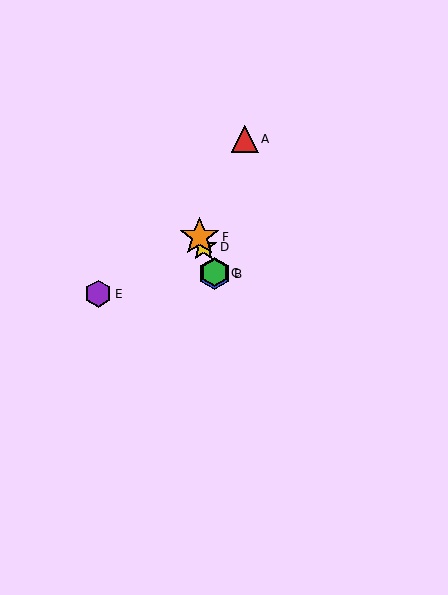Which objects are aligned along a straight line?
Objects B, C, D, F are aligned along a straight line.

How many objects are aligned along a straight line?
4 objects (B, C, D, F) are aligned along a straight line.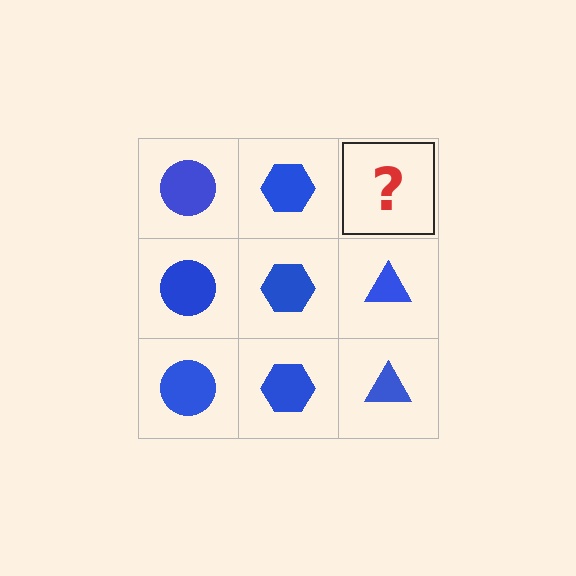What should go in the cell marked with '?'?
The missing cell should contain a blue triangle.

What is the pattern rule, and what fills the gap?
The rule is that each column has a consistent shape. The gap should be filled with a blue triangle.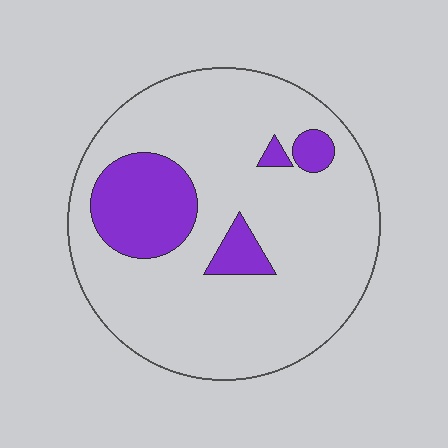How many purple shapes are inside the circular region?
4.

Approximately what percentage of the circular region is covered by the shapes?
Approximately 20%.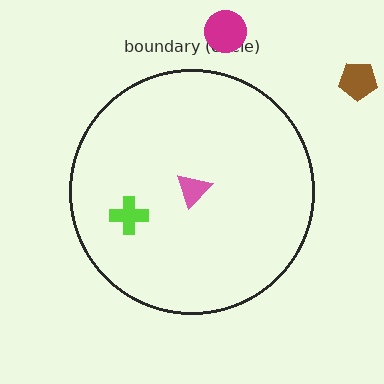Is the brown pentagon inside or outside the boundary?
Outside.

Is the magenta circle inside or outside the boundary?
Outside.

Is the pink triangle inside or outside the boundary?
Inside.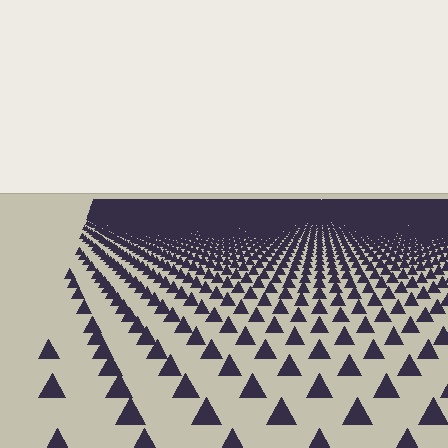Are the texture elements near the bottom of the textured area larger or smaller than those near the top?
Larger. Near the bottom, elements are closer to the viewer and appear at a bigger on-screen size.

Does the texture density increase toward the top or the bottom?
Density increases toward the top.